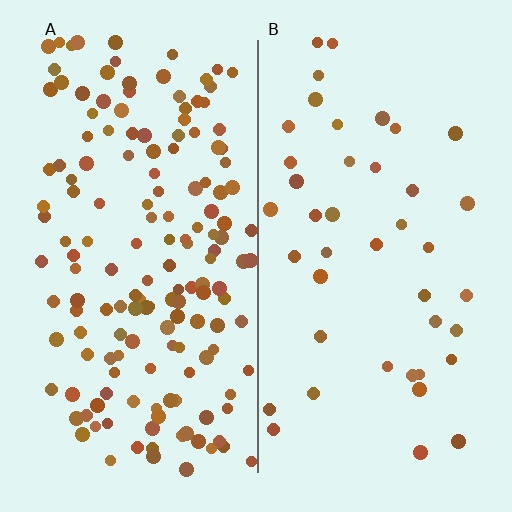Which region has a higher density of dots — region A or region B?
A (the left).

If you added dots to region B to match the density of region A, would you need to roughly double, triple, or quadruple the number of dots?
Approximately quadruple.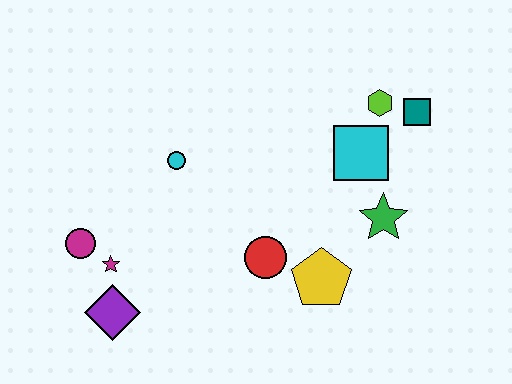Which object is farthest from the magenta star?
The teal square is farthest from the magenta star.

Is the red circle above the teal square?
No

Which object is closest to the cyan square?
The lime hexagon is closest to the cyan square.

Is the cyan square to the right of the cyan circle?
Yes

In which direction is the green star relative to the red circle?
The green star is to the right of the red circle.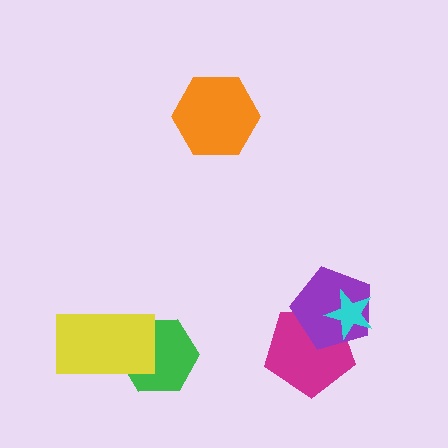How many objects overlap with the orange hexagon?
0 objects overlap with the orange hexagon.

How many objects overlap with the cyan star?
2 objects overlap with the cyan star.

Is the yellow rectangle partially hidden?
No, no other shape covers it.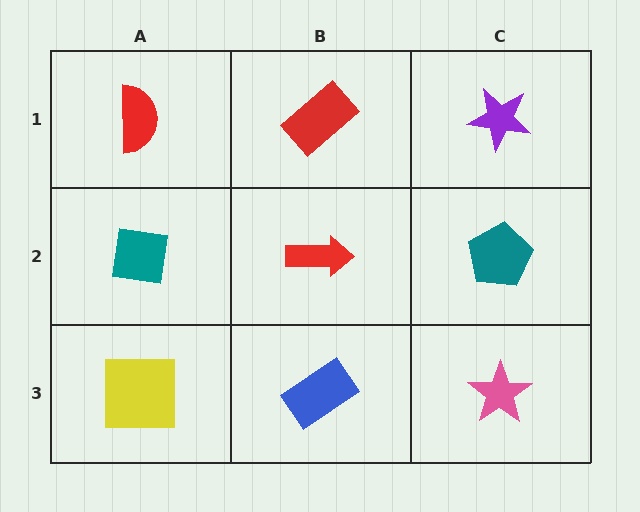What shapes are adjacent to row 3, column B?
A red arrow (row 2, column B), a yellow square (row 3, column A), a pink star (row 3, column C).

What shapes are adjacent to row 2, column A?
A red semicircle (row 1, column A), a yellow square (row 3, column A), a red arrow (row 2, column B).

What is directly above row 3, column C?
A teal pentagon.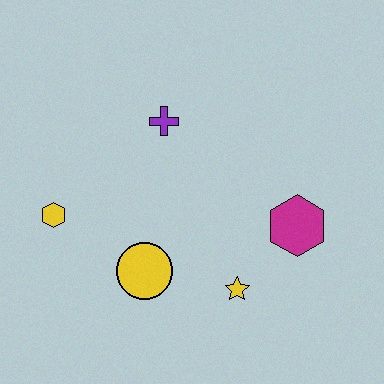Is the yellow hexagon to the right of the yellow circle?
No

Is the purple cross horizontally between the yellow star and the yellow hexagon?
Yes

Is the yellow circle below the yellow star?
No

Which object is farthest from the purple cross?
The yellow star is farthest from the purple cross.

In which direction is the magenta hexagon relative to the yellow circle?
The magenta hexagon is to the right of the yellow circle.